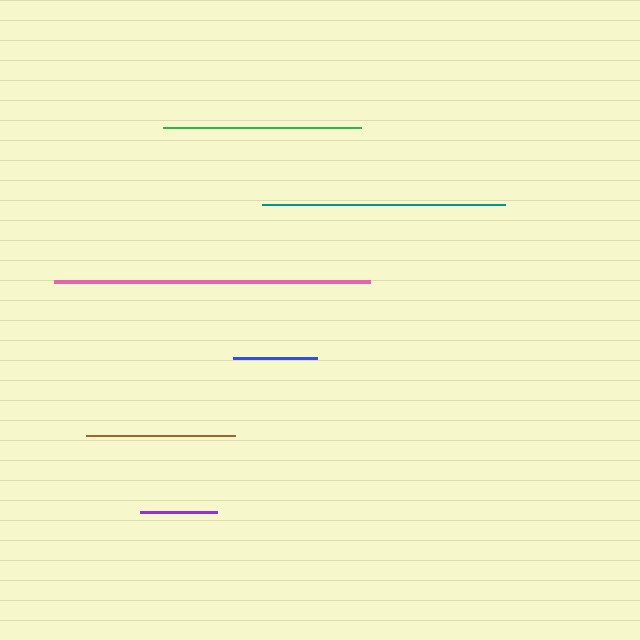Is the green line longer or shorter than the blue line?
The green line is longer than the blue line.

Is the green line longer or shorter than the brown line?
The green line is longer than the brown line.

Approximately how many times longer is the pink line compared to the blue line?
The pink line is approximately 3.8 times the length of the blue line.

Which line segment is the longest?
The pink line is the longest at approximately 316 pixels.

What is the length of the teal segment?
The teal segment is approximately 243 pixels long.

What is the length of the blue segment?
The blue segment is approximately 84 pixels long.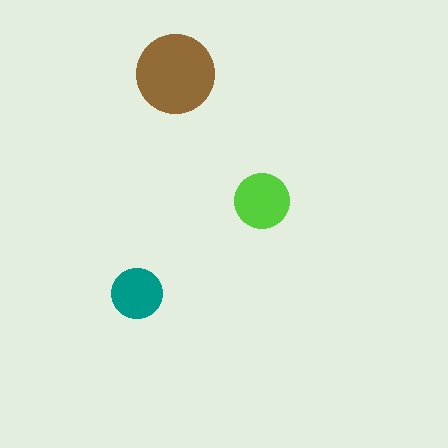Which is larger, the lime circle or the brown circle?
The brown one.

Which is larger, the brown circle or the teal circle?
The brown one.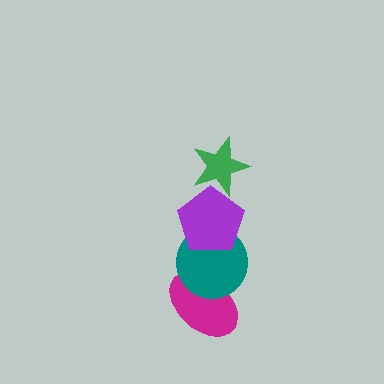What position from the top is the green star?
The green star is 1st from the top.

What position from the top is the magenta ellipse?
The magenta ellipse is 4th from the top.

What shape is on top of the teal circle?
The purple pentagon is on top of the teal circle.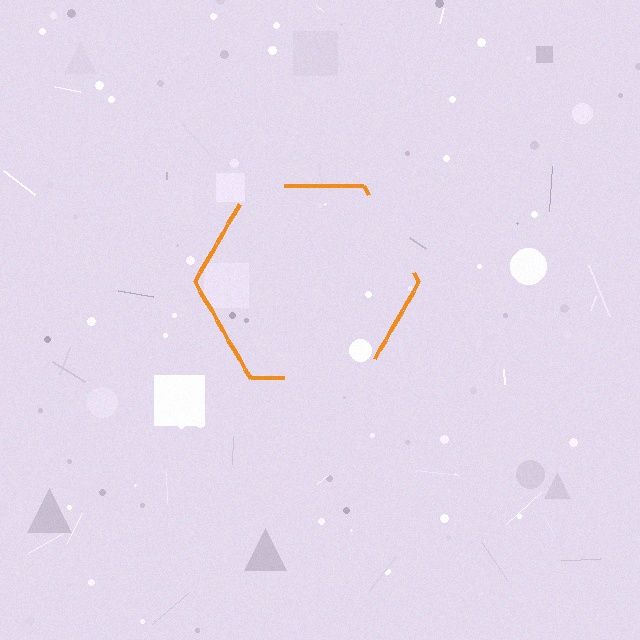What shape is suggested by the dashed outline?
The dashed outline suggests a hexagon.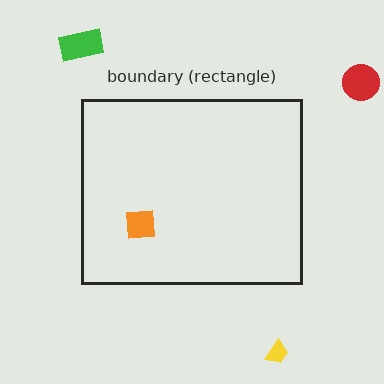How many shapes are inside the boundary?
1 inside, 3 outside.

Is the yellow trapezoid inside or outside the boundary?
Outside.